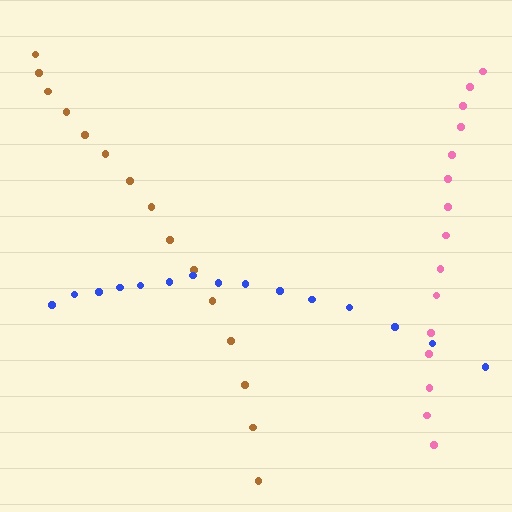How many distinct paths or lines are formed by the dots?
There are 3 distinct paths.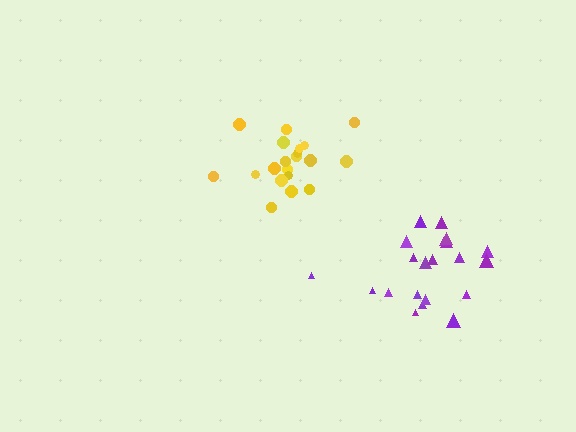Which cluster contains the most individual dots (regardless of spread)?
Purple (21).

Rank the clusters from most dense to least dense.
yellow, purple.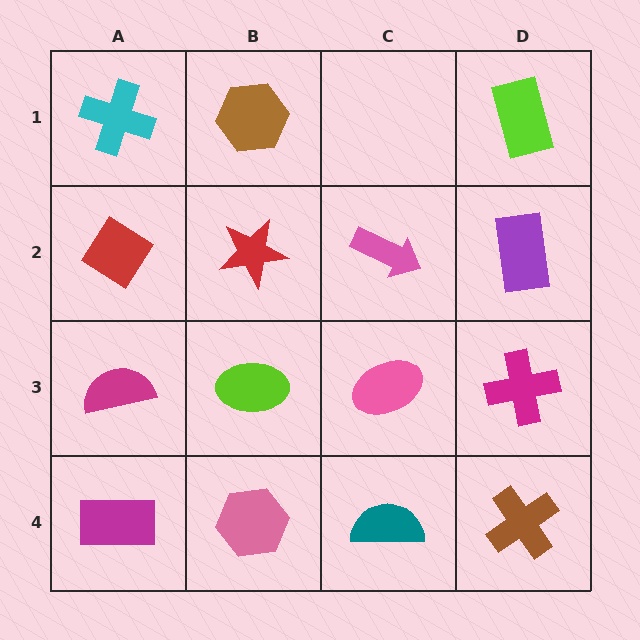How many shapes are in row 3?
4 shapes.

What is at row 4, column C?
A teal semicircle.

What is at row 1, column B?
A brown hexagon.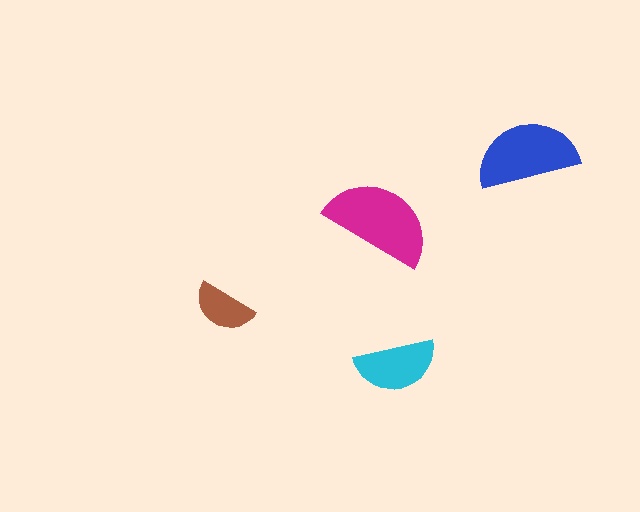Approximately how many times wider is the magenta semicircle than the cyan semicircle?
About 1.5 times wider.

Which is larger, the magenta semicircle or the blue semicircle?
The magenta one.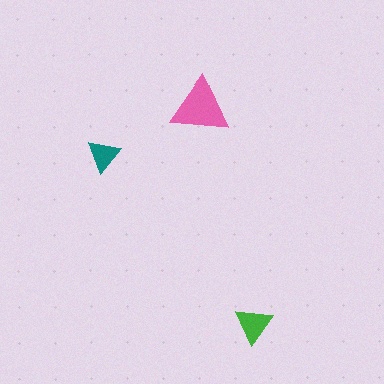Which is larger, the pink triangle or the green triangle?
The pink one.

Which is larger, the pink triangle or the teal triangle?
The pink one.